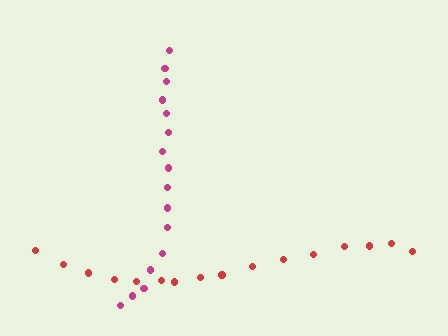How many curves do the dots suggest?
There are 2 distinct paths.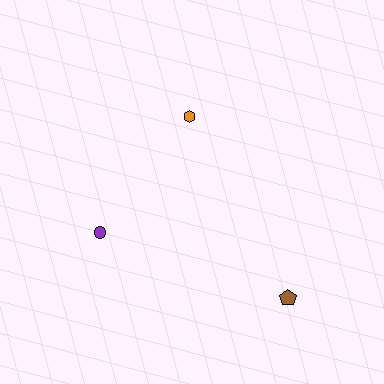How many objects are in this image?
There are 3 objects.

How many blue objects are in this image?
There are no blue objects.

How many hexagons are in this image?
There is 1 hexagon.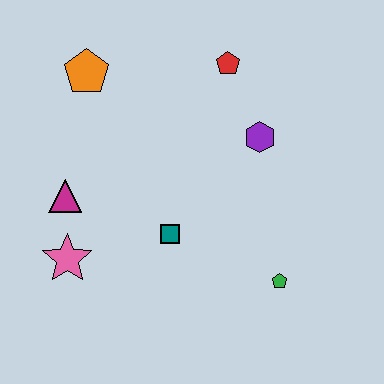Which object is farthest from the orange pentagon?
The green pentagon is farthest from the orange pentagon.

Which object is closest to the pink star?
The magenta triangle is closest to the pink star.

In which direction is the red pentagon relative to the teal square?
The red pentagon is above the teal square.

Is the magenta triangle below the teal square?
No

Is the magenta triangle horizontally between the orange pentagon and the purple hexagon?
No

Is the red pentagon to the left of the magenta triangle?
No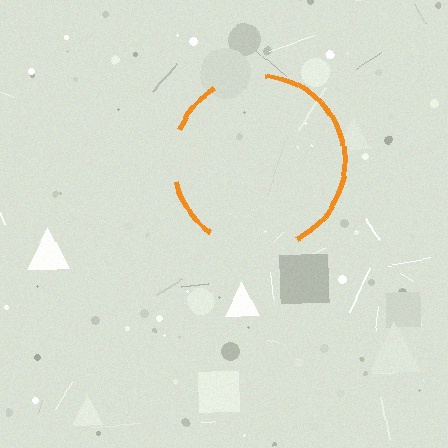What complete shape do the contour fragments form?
The contour fragments form a circle.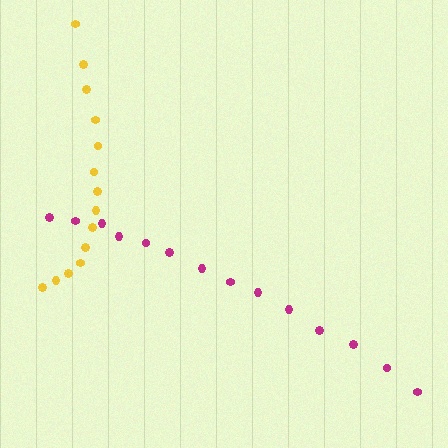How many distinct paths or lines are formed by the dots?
There are 2 distinct paths.